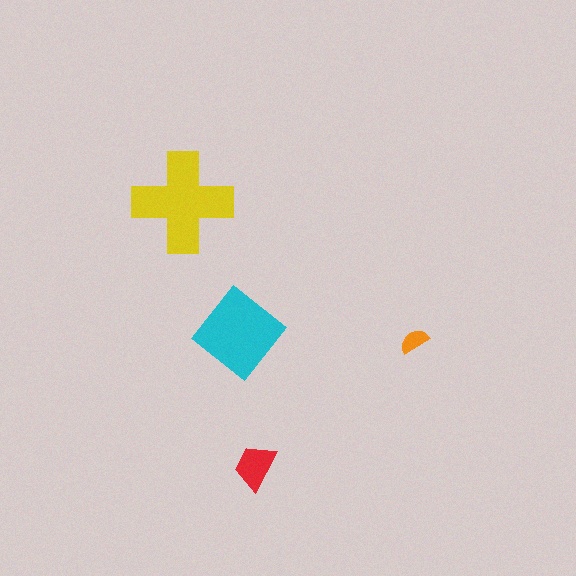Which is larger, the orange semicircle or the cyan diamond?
The cyan diamond.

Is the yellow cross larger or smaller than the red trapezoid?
Larger.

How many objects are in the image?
There are 4 objects in the image.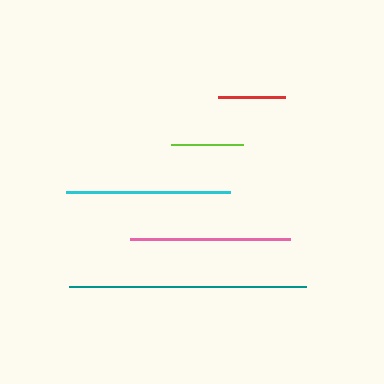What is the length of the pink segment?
The pink segment is approximately 160 pixels long.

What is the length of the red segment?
The red segment is approximately 67 pixels long.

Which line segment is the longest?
The teal line is the longest at approximately 237 pixels.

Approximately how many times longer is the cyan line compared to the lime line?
The cyan line is approximately 2.2 times the length of the lime line.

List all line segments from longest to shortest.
From longest to shortest: teal, cyan, pink, lime, red.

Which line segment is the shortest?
The red line is the shortest at approximately 67 pixels.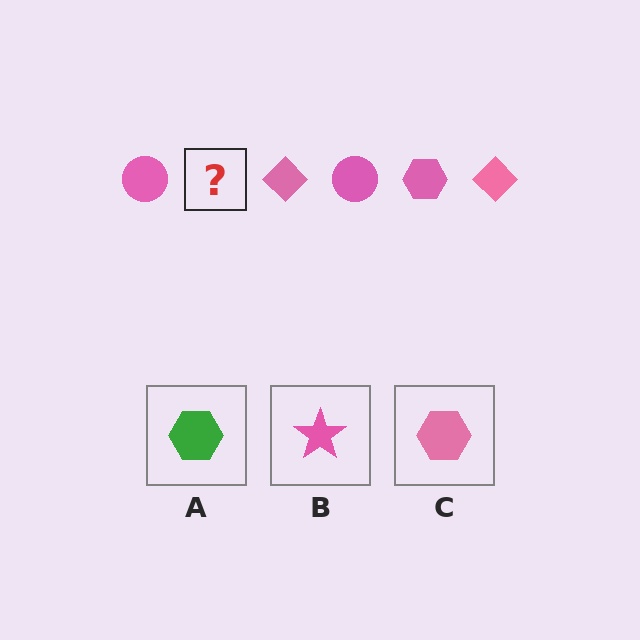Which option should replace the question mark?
Option C.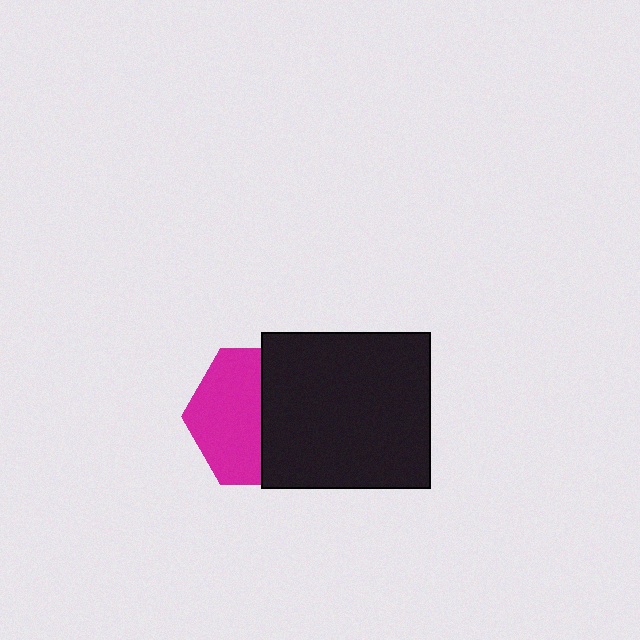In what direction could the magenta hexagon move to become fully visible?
The magenta hexagon could move left. That would shift it out from behind the black rectangle entirely.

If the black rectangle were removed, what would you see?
You would see the complete magenta hexagon.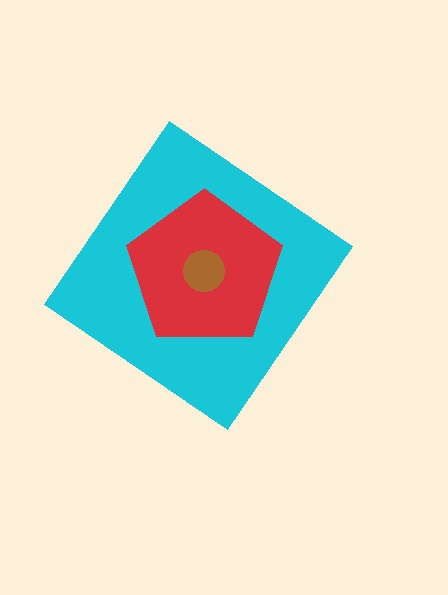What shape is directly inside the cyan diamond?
The red pentagon.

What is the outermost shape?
The cyan diamond.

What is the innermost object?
The brown circle.